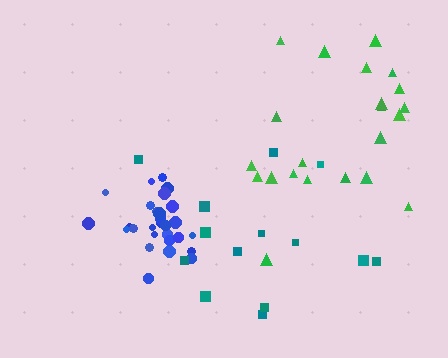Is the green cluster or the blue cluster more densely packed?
Blue.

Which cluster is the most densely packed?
Blue.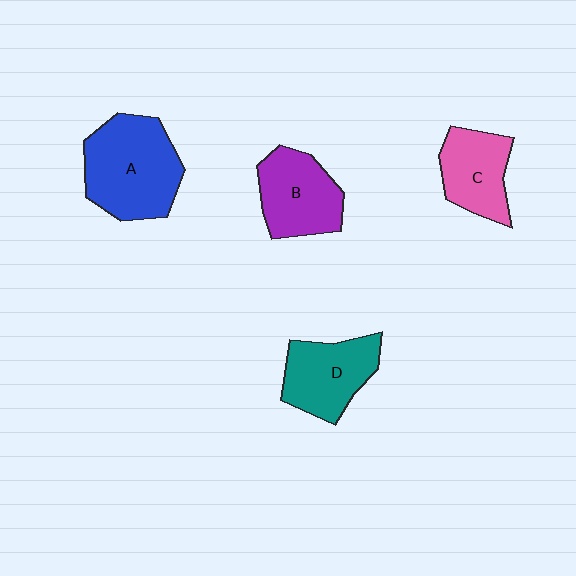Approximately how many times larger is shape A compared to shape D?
Approximately 1.4 times.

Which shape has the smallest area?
Shape C (pink).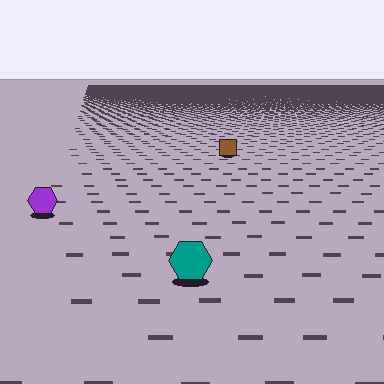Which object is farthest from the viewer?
The brown square is farthest from the viewer. It appears smaller and the ground texture around it is denser.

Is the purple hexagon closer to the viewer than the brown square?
Yes. The purple hexagon is closer — you can tell from the texture gradient: the ground texture is coarser near it.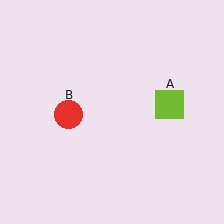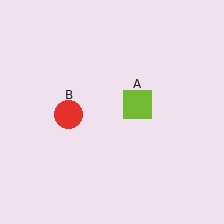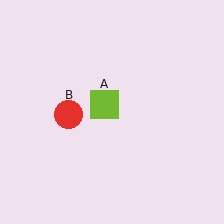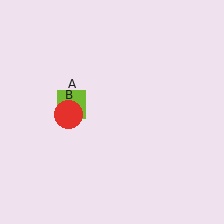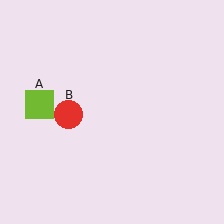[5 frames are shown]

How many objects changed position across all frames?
1 object changed position: lime square (object A).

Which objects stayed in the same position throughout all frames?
Red circle (object B) remained stationary.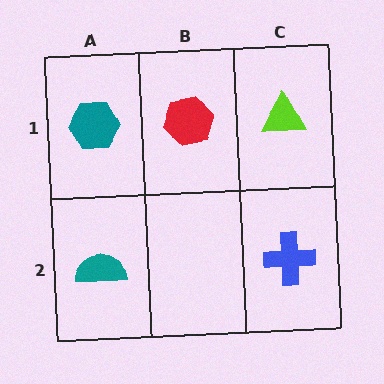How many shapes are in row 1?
3 shapes.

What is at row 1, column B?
A red hexagon.